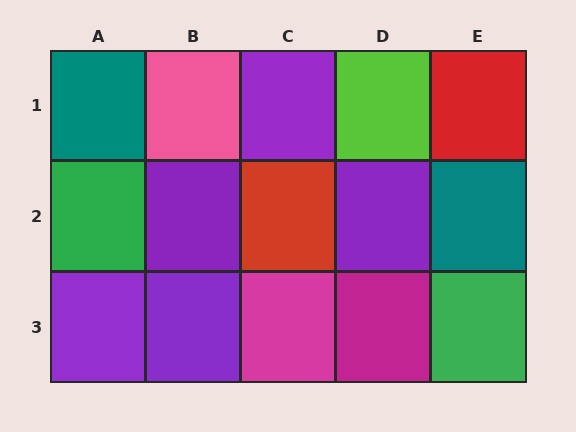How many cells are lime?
1 cell is lime.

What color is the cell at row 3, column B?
Purple.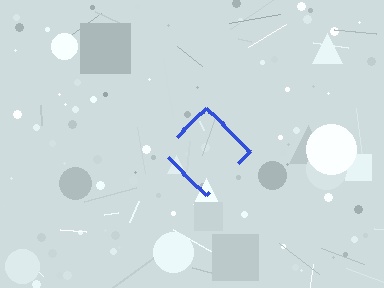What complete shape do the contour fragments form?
The contour fragments form a diamond.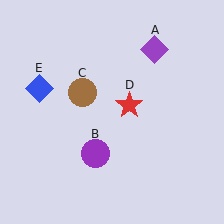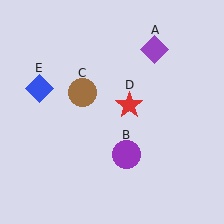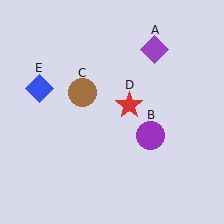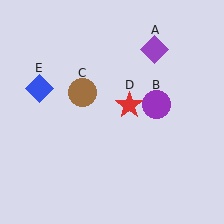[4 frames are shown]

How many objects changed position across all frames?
1 object changed position: purple circle (object B).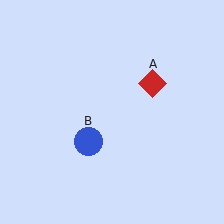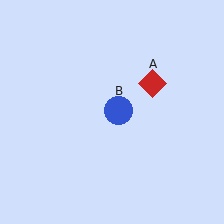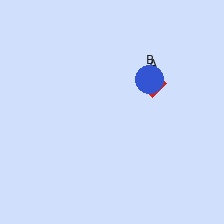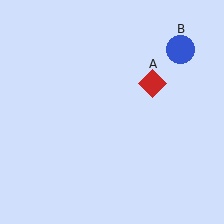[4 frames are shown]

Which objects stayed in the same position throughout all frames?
Red diamond (object A) remained stationary.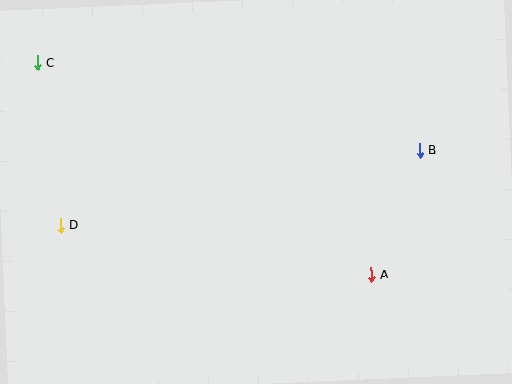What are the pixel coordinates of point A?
Point A is at (371, 275).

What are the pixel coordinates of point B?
Point B is at (419, 151).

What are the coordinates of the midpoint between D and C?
The midpoint between D and C is at (49, 145).